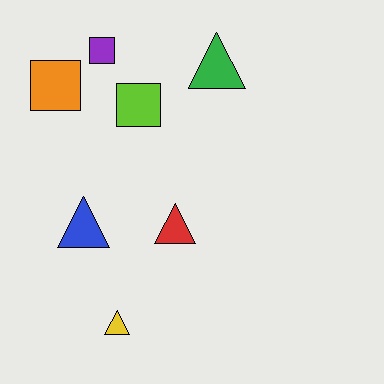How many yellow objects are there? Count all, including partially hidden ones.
There is 1 yellow object.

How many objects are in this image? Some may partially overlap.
There are 7 objects.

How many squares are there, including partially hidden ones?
There are 3 squares.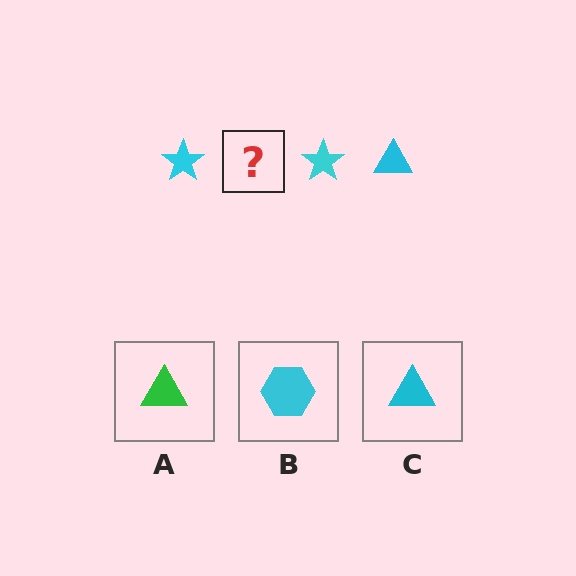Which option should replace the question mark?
Option C.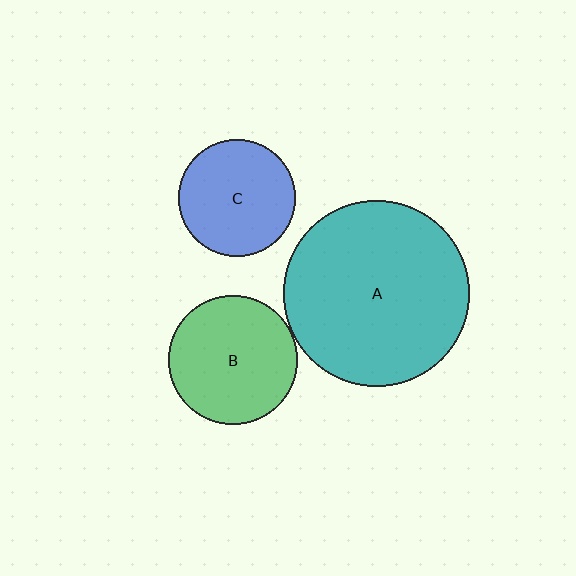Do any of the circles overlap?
No, none of the circles overlap.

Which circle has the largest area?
Circle A (teal).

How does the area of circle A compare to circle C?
Approximately 2.5 times.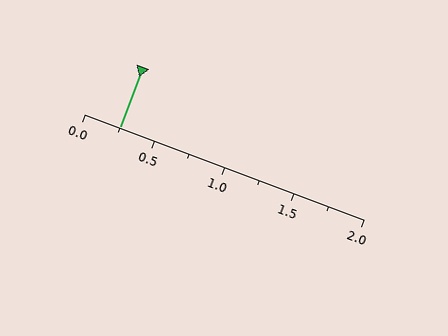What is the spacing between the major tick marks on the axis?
The major ticks are spaced 0.5 apart.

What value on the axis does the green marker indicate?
The marker indicates approximately 0.25.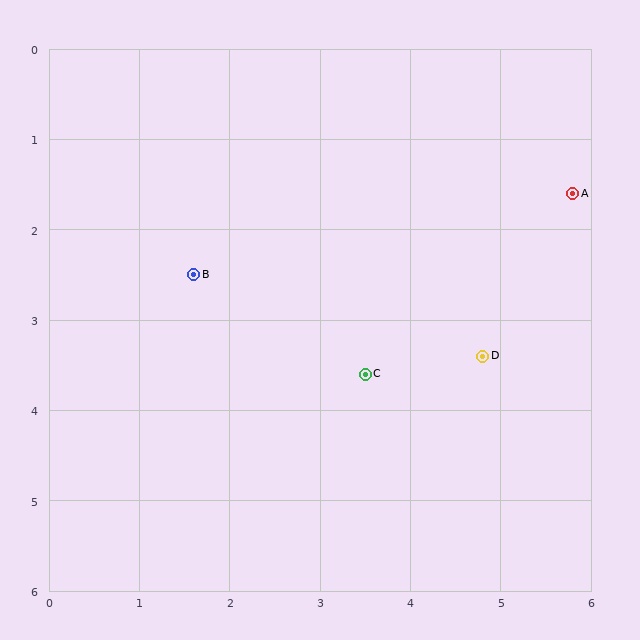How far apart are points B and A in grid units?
Points B and A are about 4.3 grid units apart.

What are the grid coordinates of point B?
Point B is at approximately (1.6, 2.5).